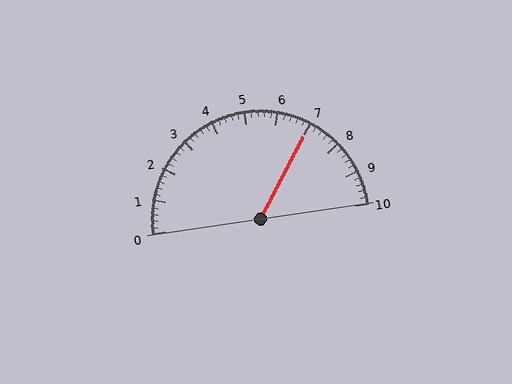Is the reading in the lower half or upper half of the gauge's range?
The reading is in the upper half of the range (0 to 10).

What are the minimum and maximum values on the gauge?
The gauge ranges from 0 to 10.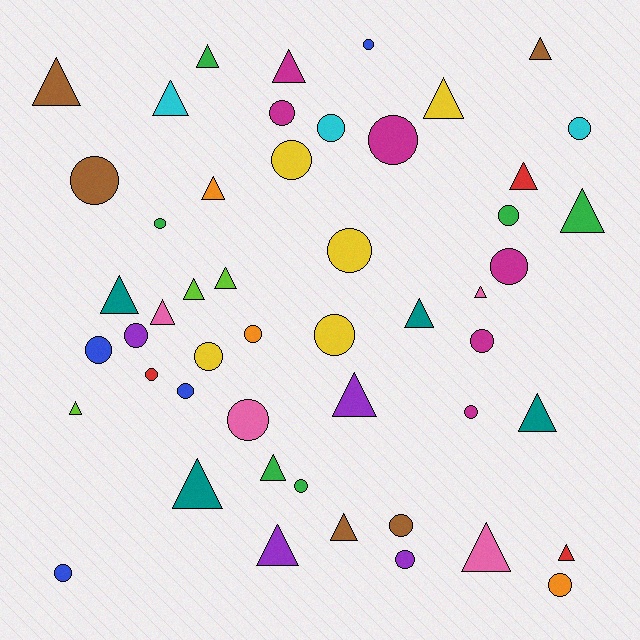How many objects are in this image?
There are 50 objects.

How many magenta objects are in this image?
There are 6 magenta objects.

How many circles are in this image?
There are 26 circles.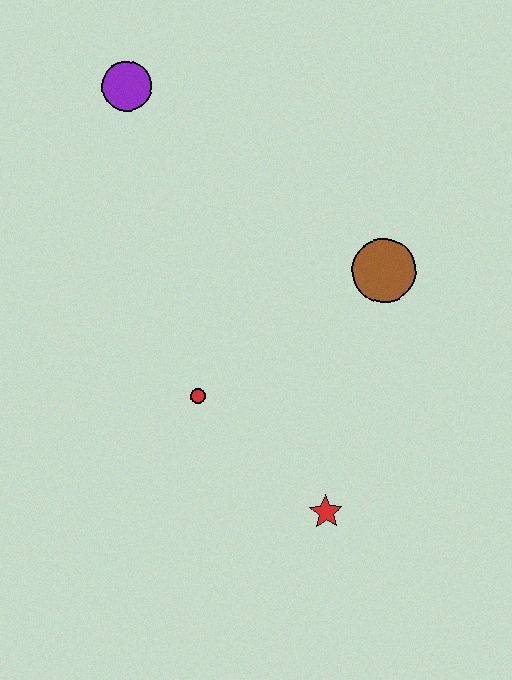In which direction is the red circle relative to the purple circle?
The red circle is below the purple circle.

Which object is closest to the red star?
The red circle is closest to the red star.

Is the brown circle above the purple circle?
No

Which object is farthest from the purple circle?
The red star is farthest from the purple circle.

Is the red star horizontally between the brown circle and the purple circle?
Yes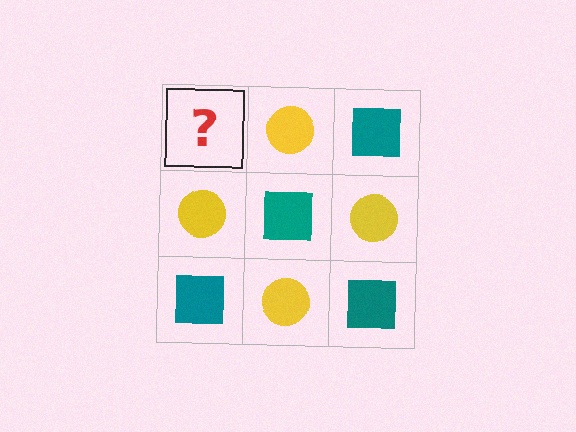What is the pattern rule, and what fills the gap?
The rule is that it alternates teal square and yellow circle in a checkerboard pattern. The gap should be filled with a teal square.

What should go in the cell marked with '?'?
The missing cell should contain a teal square.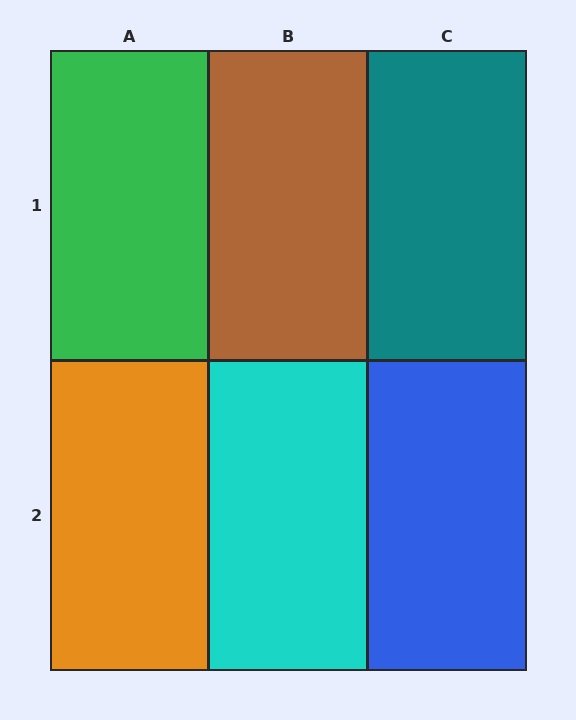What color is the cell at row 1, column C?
Teal.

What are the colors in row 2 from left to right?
Orange, cyan, blue.